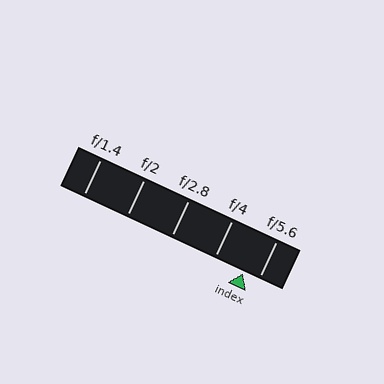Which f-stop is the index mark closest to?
The index mark is closest to f/5.6.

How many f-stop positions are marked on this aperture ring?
There are 5 f-stop positions marked.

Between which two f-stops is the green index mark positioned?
The index mark is between f/4 and f/5.6.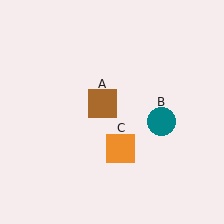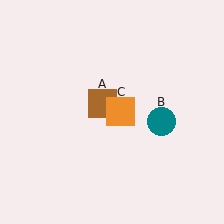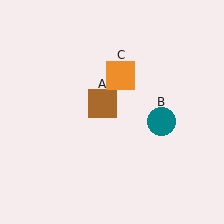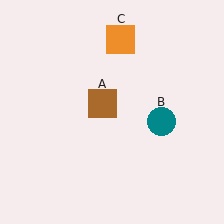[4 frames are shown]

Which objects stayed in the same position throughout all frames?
Brown square (object A) and teal circle (object B) remained stationary.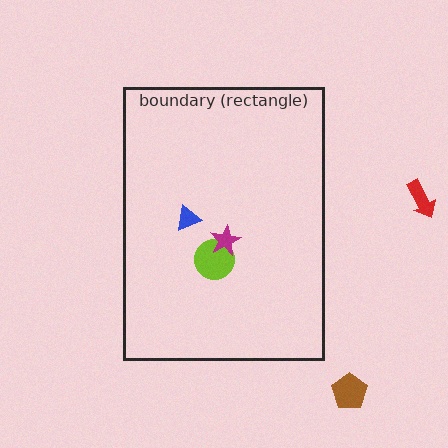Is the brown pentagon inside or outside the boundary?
Outside.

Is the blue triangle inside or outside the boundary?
Inside.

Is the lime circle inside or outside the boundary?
Inside.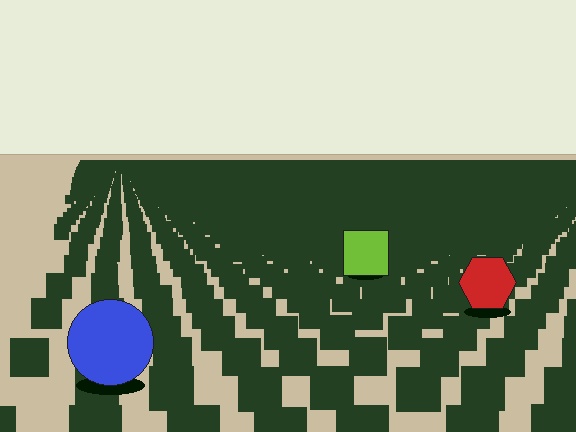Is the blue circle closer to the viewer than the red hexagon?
Yes. The blue circle is closer — you can tell from the texture gradient: the ground texture is coarser near it.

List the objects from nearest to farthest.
From nearest to farthest: the blue circle, the red hexagon, the lime square.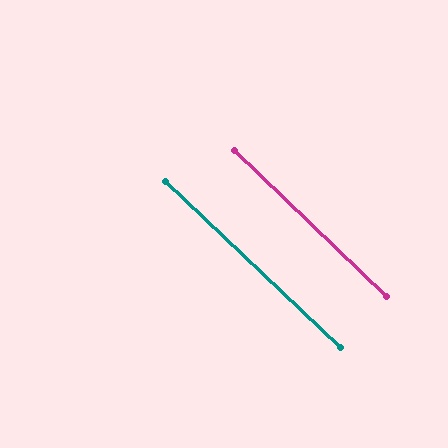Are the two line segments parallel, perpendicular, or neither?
Parallel — their directions differ by only 0.4°.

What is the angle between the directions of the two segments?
Approximately 0 degrees.